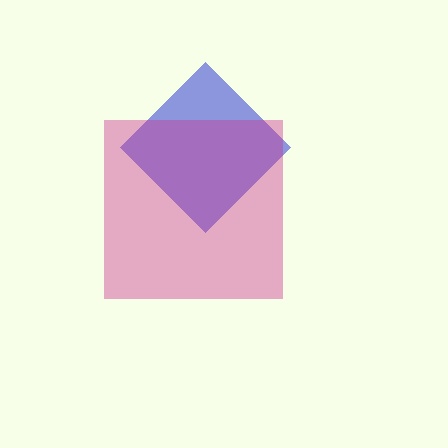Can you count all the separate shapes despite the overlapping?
Yes, there are 2 separate shapes.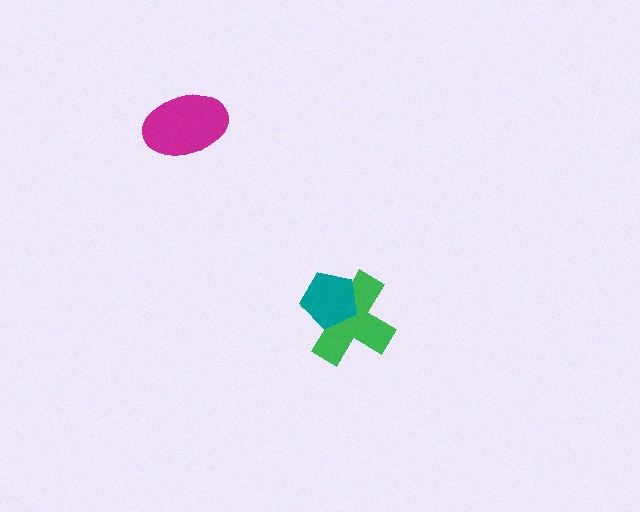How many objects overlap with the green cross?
1 object overlaps with the green cross.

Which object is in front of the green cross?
The teal pentagon is in front of the green cross.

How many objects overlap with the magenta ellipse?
0 objects overlap with the magenta ellipse.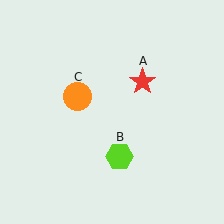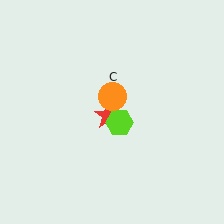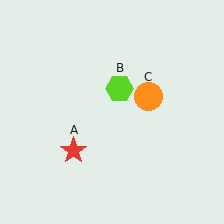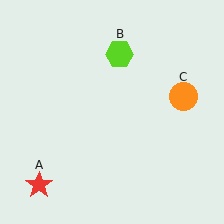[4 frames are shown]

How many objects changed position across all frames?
3 objects changed position: red star (object A), lime hexagon (object B), orange circle (object C).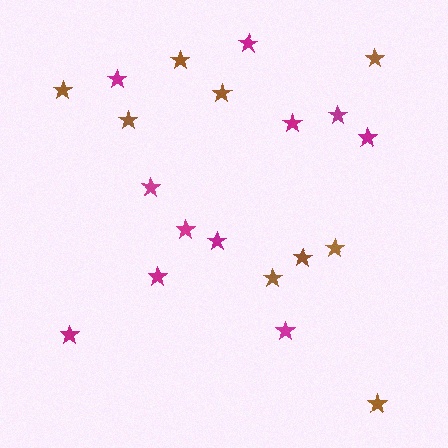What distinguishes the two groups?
There are 2 groups: one group of magenta stars (11) and one group of brown stars (9).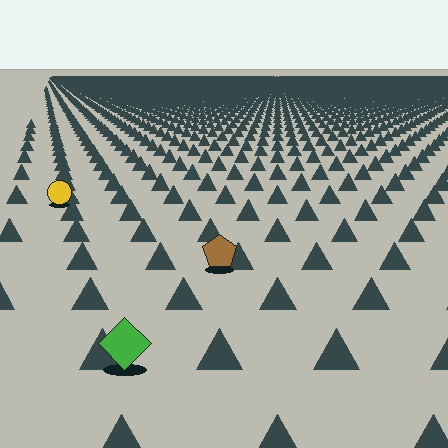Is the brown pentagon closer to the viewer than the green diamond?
No. The green diamond is closer — you can tell from the texture gradient: the ground texture is coarser near it.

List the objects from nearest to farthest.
From nearest to farthest: the green diamond, the brown pentagon, the yellow circle.